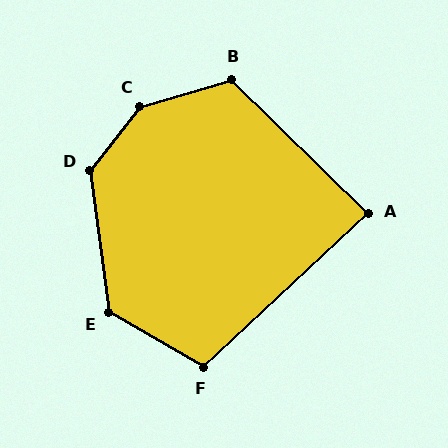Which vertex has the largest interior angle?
C, at approximately 144 degrees.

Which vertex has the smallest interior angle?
A, at approximately 88 degrees.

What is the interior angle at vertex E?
Approximately 128 degrees (obtuse).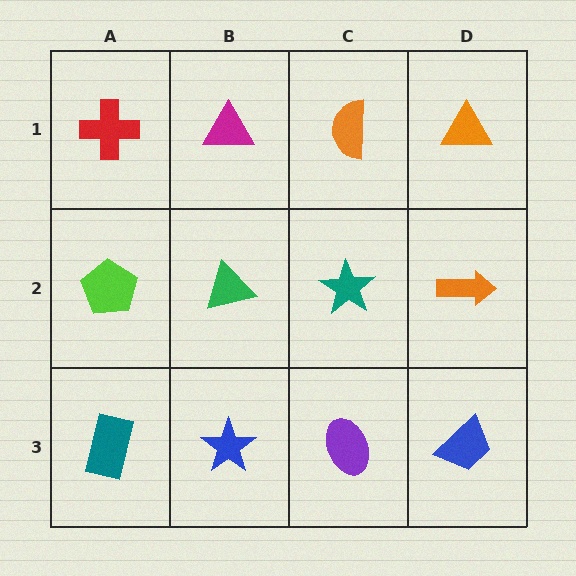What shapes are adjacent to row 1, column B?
A green triangle (row 2, column B), a red cross (row 1, column A), an orange semicircle (row 1, column C).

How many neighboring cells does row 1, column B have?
3.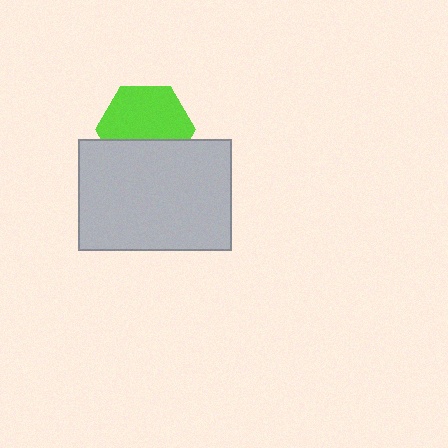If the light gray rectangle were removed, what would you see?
You would see the complete lime hexagon.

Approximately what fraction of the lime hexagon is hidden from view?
Roughly 36% of the lime hexagon is hidden behind the light gray rectangle.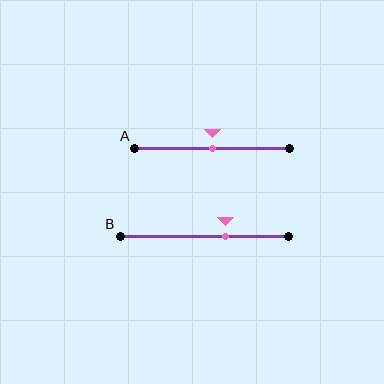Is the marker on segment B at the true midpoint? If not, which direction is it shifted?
No, the marker on segment B is shifted to the right by about 12% of the segment length.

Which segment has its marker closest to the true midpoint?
Segment A has its marker closest to the true midpoint.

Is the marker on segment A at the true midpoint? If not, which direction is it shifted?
Yes, the marker on segment A is at the true midpoint.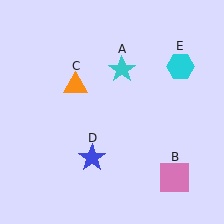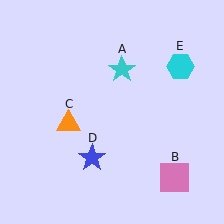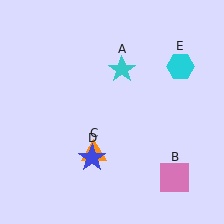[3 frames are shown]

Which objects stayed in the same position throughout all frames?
Cyan star (object A) and pink square (object B) and blue star (object D) and cyan hexagon (object E) remained stationary.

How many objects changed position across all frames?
1 object changed position: orange triangle (object C).